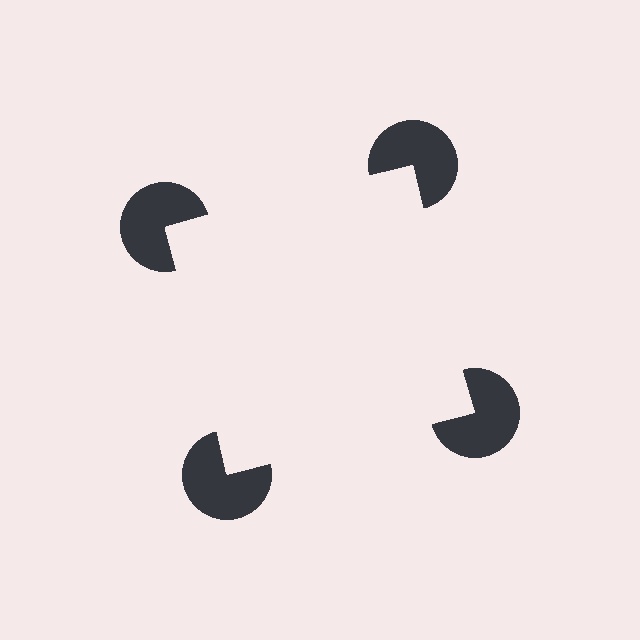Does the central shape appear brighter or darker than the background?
It typically appears slightly brighter than the background, even though no actual brightness change is drawn.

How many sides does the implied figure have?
4 sides.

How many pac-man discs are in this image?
There are 4 — one at each vertex of the illusory square.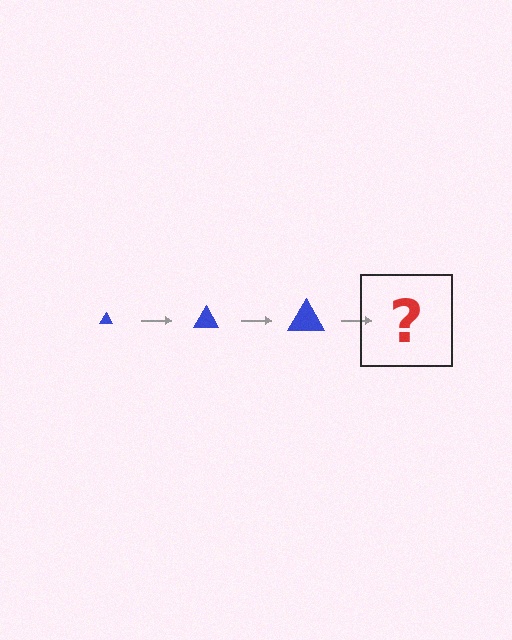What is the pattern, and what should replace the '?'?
The pattern is that the triangle gets progressively larger each step. The '?' should be a blue triangle, larger than the previous one.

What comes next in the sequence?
The next element should be a blue triangle, larger than the previous one.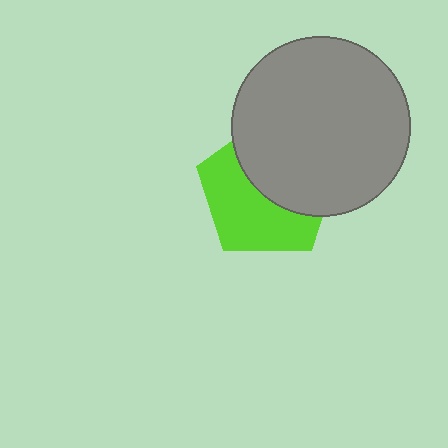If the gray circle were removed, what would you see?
You would see the complete lime pentagon.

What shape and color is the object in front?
The object in front is a gray circle.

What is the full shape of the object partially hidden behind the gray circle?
The partially hidden object is a lime pentagon.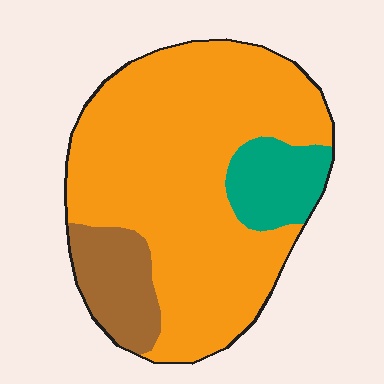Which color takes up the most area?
Orange, at roughly 75%.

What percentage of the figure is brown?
Brown covers around 15% of the figure.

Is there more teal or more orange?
Orange.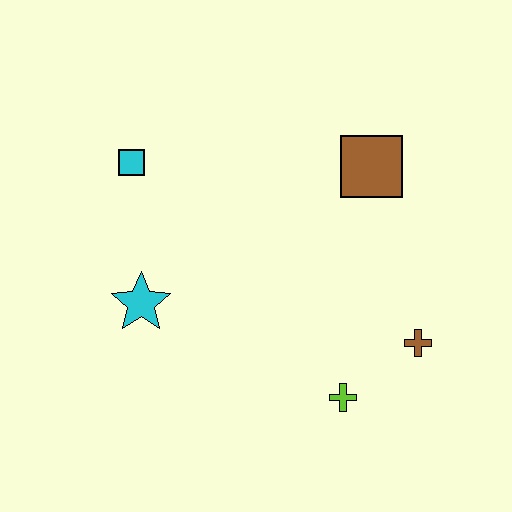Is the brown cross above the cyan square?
No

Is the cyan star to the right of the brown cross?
No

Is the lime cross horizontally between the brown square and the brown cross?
No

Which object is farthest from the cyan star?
The brown cross is farthest from the cyan star.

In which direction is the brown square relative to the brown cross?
The brown square is above the brown cross.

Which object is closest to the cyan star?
The cyan square is closest to the cyan star.